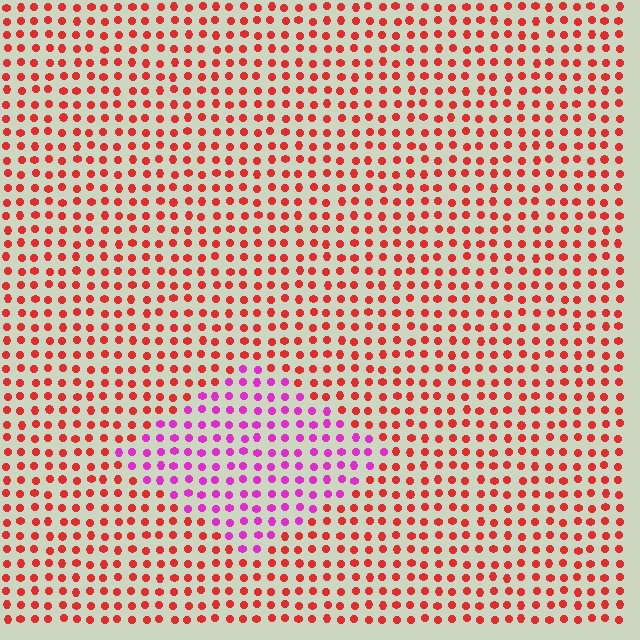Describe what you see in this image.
The image is filled with small red elements in a uniform arrangement. A diamond-shaped region is visible where the elements are tinted to a slightly different hue, forming a subtle color boundary.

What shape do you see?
I see a diamond.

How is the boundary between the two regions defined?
The boundary is defined purely by a slight shift in hue (about 53 degrees). Spacing, size, and orientation are identical on both sides.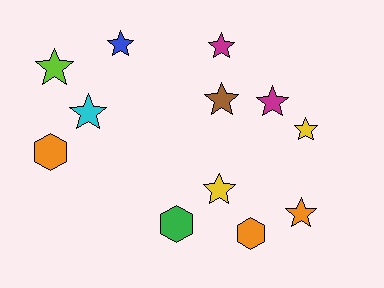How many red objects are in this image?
There are no red objects.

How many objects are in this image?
There are 12 objects.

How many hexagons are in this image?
There are 3 hexagons.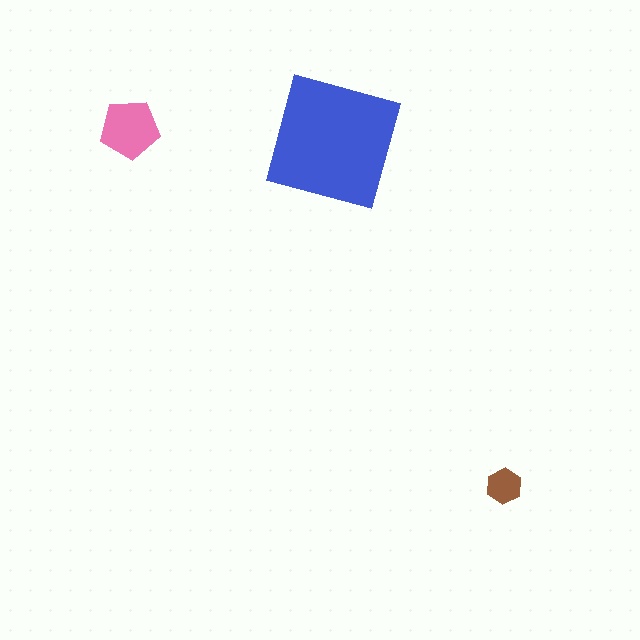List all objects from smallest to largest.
The brown hexagon, the pink pentagon, the blue square.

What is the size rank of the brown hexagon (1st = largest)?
3rd.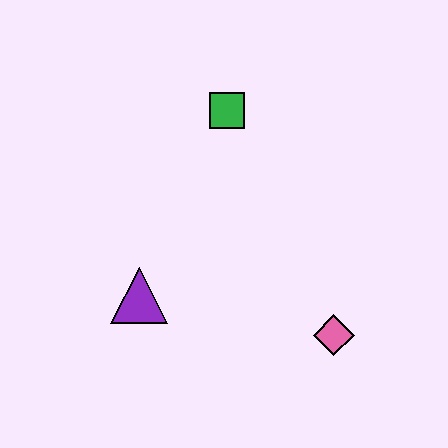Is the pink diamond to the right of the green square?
Yes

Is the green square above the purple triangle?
Yes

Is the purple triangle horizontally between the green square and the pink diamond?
No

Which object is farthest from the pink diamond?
The green square is farthest from the pink diamond.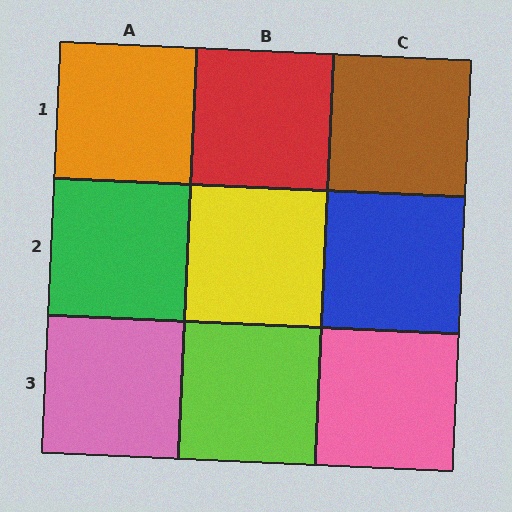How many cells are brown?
1 cell is brown.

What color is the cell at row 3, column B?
Lime.